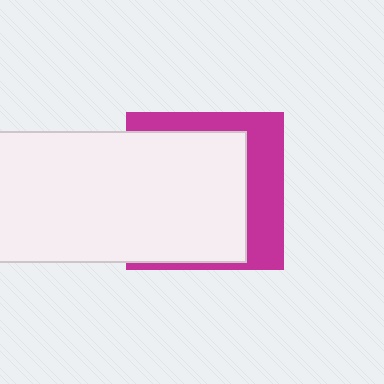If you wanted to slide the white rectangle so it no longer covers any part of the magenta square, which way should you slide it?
Slide it left — that is the most direct way to separate the two shapes.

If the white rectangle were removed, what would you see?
You would see the complete magenta square.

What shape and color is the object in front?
The object in front is a white rectangle.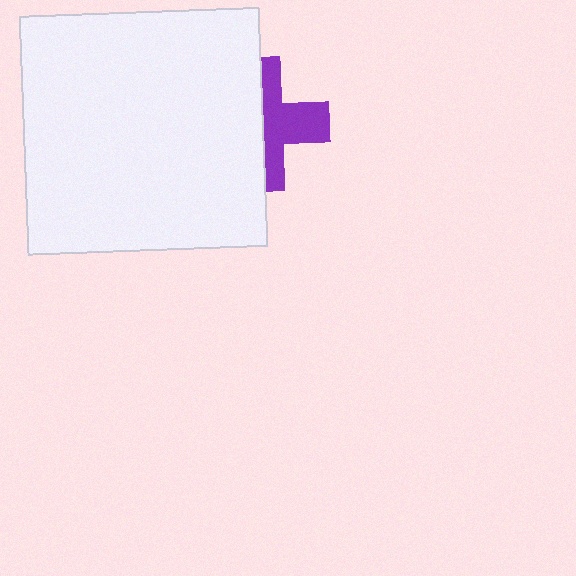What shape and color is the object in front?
The object in front is a white square.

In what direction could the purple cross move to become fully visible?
The purple cross could move right. That would shift it out from behind the white square entirely.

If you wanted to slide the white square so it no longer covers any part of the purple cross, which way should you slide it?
Slide it left — that is the most direct way to separate the two shapes.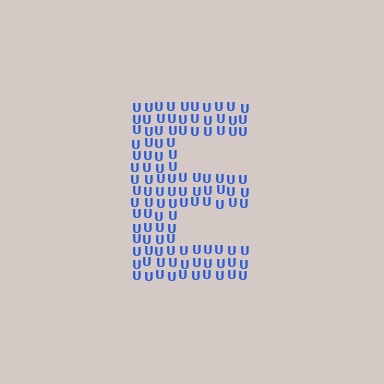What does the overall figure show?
The overall figure shows the letter E.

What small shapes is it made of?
It is made of small letter U's.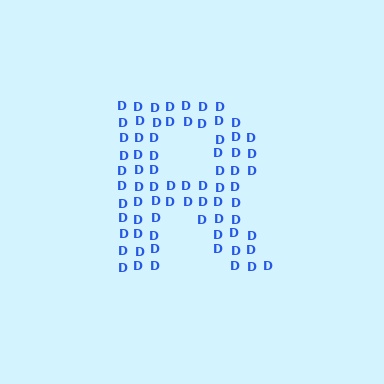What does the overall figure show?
The overall figure shows the letter R.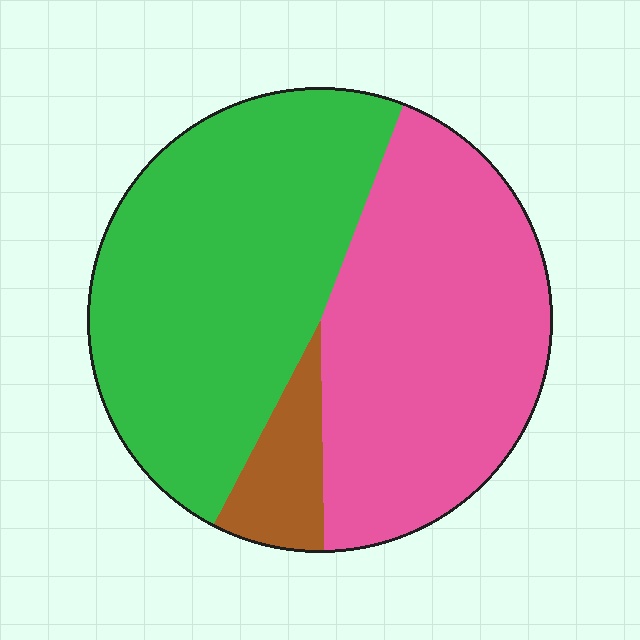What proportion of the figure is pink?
Pink covers about 45% of the figure.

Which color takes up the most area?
Green, at roughly 50%.